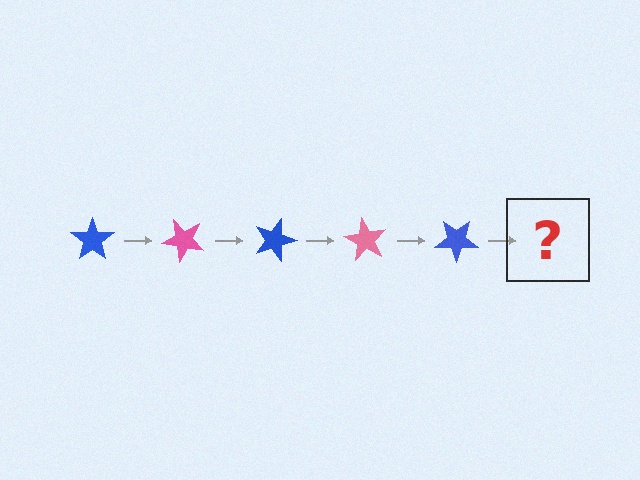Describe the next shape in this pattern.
It should be a pink star, rotated 225 degrees from the start.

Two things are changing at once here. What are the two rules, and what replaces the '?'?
The two rules are that it rotates 45 degrees each step and the color cycles through blue and pink. The '?' should be a pink star, rotated 225 degrees from the start.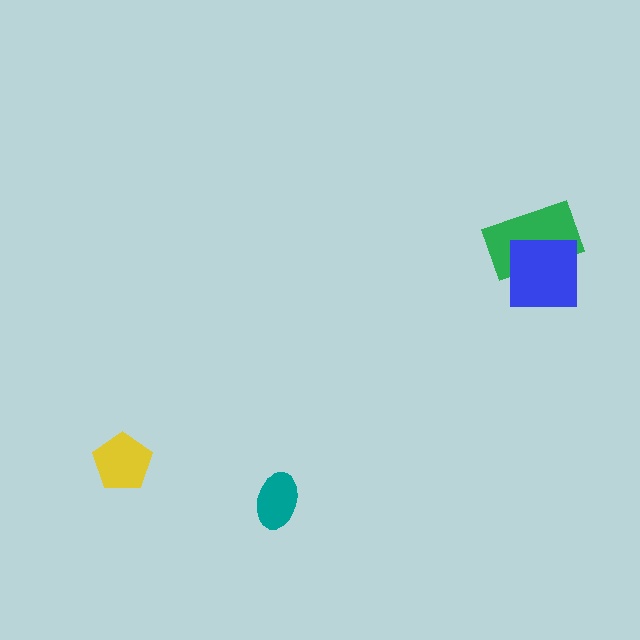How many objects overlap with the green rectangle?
1 object overlaps with the green rectangle.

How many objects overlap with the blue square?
1 object overlaps with the blue square.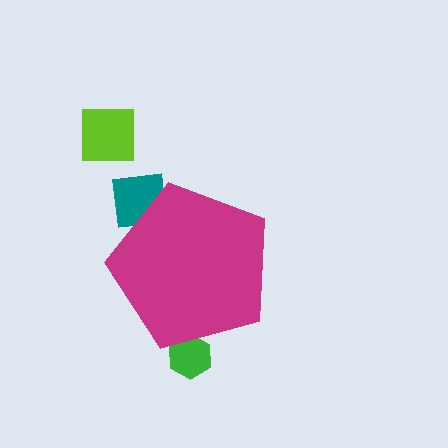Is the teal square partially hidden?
Yes, the teal square is partially hidden behind the magenta pentagon.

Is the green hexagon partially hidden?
Yes, the green hexagon is partially hidden behind the magenta pentagon.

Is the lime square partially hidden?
No, the lime square is fully visible.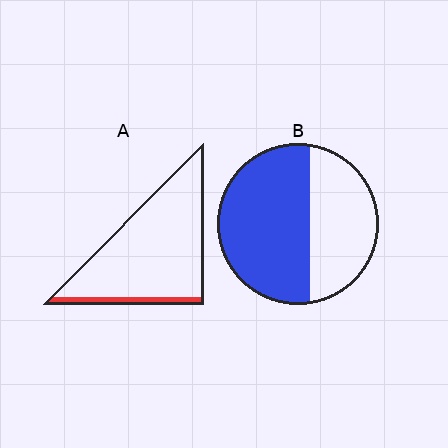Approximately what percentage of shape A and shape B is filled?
A is approximately 10% and B is approximately 60%.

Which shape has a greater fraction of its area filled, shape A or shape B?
Shape B.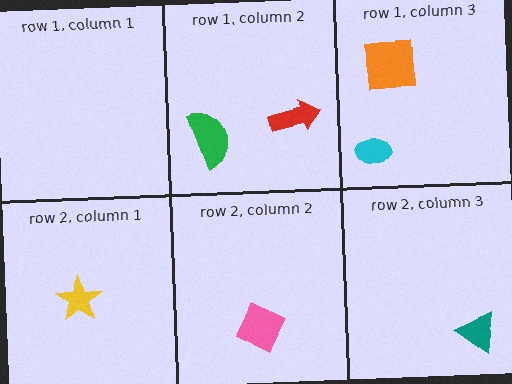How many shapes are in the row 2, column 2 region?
1.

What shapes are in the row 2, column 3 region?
The teal triangle.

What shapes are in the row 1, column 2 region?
The red arrow, the green semicircle.